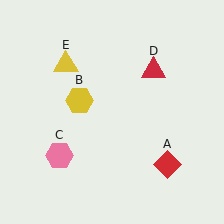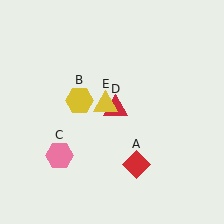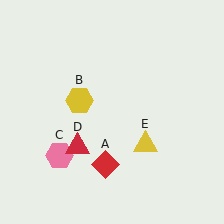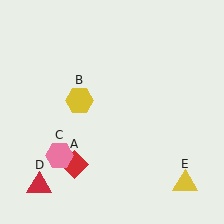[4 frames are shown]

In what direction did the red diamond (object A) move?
The red diamond (object A) moved left.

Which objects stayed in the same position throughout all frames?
Yellow hexagon (object B) and pink hexagon (object C) remained stationary.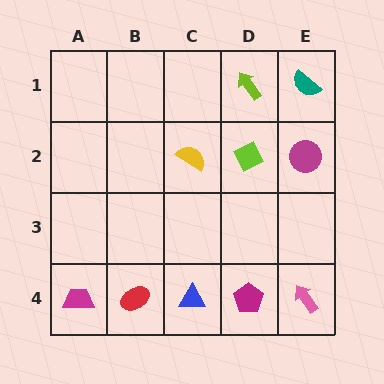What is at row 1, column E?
A teal semicircle.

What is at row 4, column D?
A magenta pentagon.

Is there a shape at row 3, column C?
No, that cell is empty.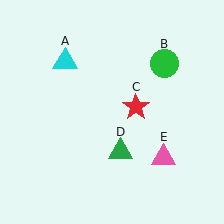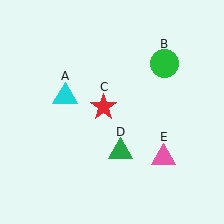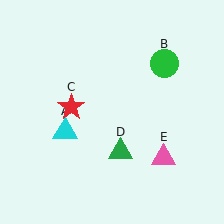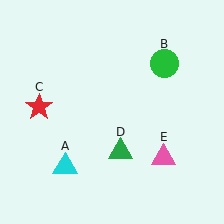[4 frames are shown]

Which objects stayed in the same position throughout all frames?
Green circle (object B) and green triangle (object D) and pink triangle (object E) remained stationary.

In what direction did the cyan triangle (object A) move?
The cyan triangle (object A) moved down.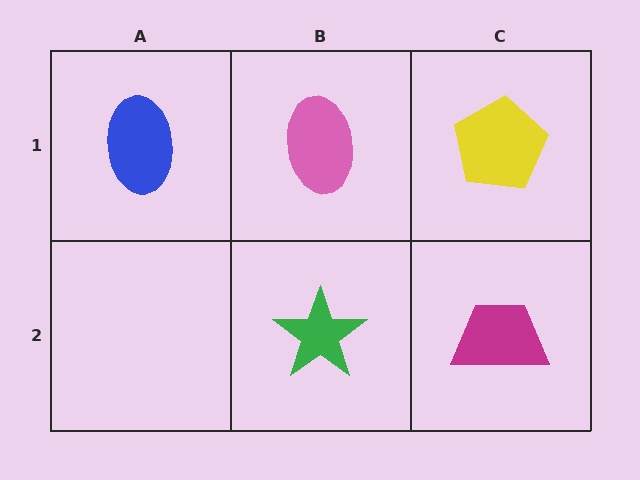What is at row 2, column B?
A green star.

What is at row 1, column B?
A pink ellipse.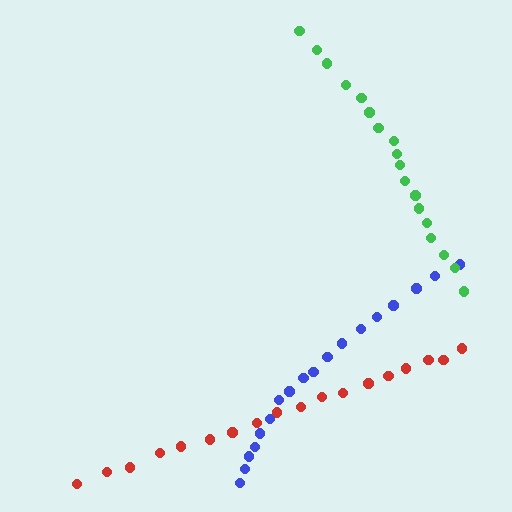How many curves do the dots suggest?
There are 3 distinct paths.